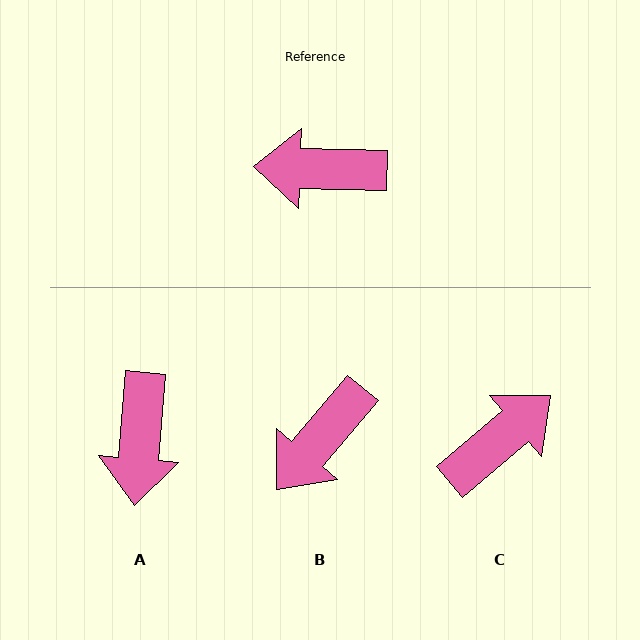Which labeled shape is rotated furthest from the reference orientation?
C, about 138 degrees away.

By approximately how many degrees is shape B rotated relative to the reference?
Approximately 52 degrees counter-clockwise.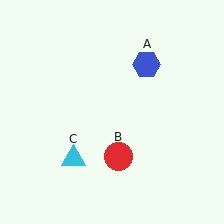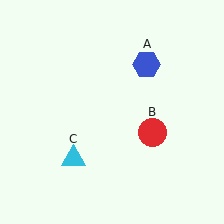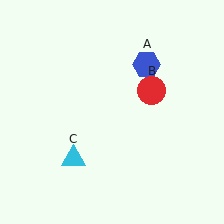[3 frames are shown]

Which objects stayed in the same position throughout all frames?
Blue hexagon (object A) and cyan triangle (object C) remained stationary.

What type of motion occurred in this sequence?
The red circle (object B) rotated counterclockwise around the center of the scene.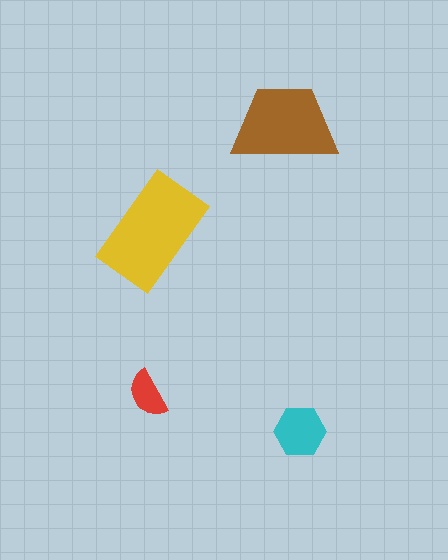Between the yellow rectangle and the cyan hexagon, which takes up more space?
The yellow rectangle.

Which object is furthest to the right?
The cyan hexagon is rightmost.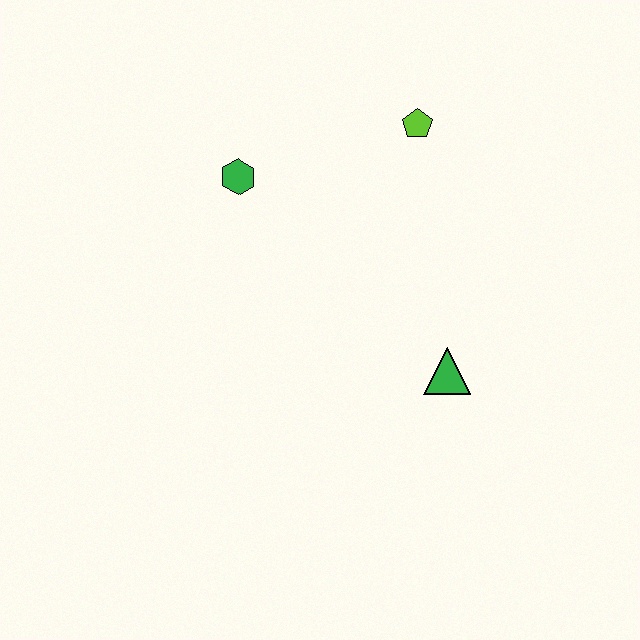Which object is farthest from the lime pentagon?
The green triangle is farthest from the lime pentagon.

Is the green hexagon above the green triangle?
Yes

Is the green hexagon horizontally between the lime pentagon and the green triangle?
No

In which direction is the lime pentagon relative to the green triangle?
The lime pentagon is above the green triangle.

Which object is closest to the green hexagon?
The lime pentagon is closest to the green hexagon.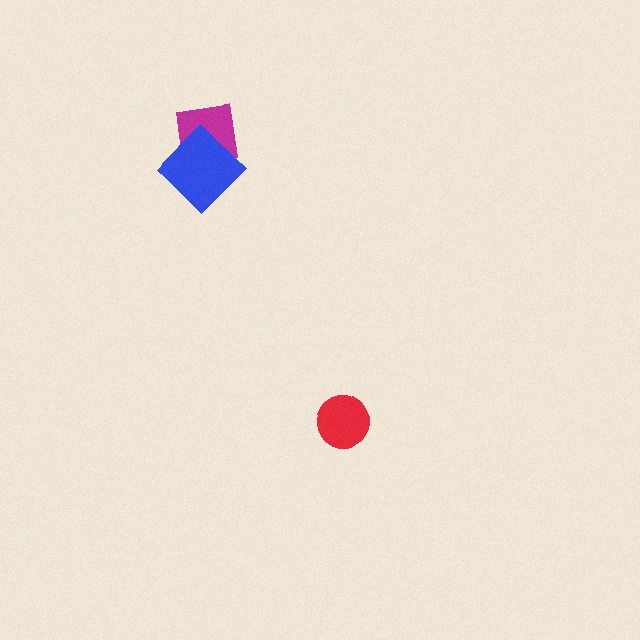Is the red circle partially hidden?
No, no other shape covers it.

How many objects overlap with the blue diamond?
1 object overlaps with the blue diamond.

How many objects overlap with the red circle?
0 objects overlap with the red circle.